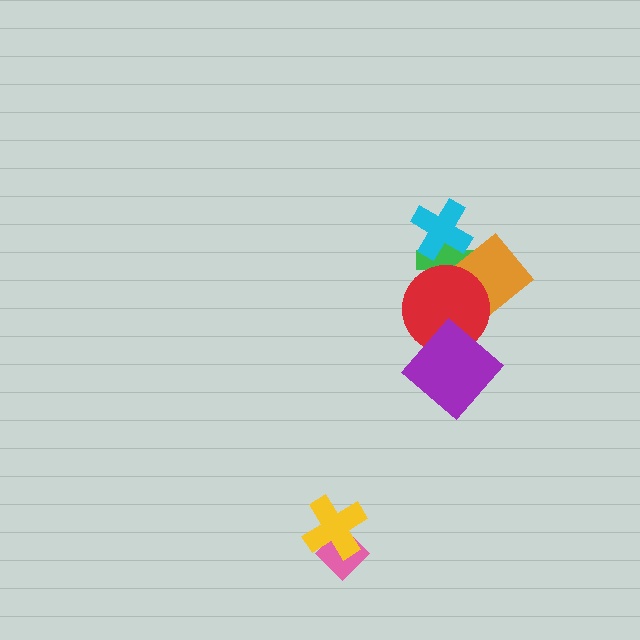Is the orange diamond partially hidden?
Yes, it is partially covered by another shape.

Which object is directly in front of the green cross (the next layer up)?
The orange diamond is directly in front of the green cross.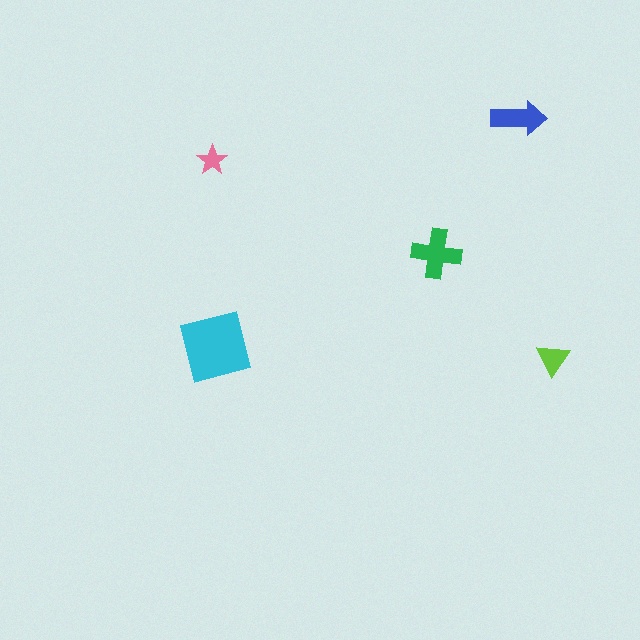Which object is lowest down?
The lime triangle is bottommost.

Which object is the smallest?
The pink star.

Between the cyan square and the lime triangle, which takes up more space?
The cyan square.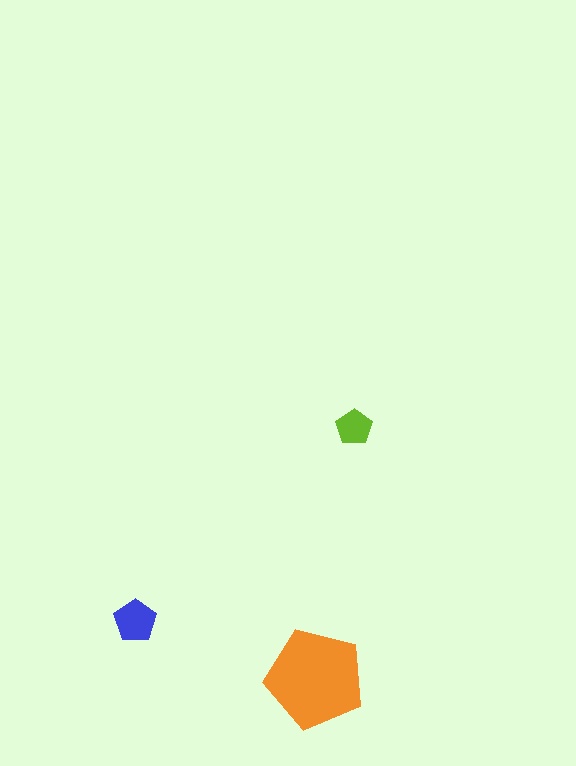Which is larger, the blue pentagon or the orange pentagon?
The orange one.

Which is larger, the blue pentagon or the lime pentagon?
The blue one.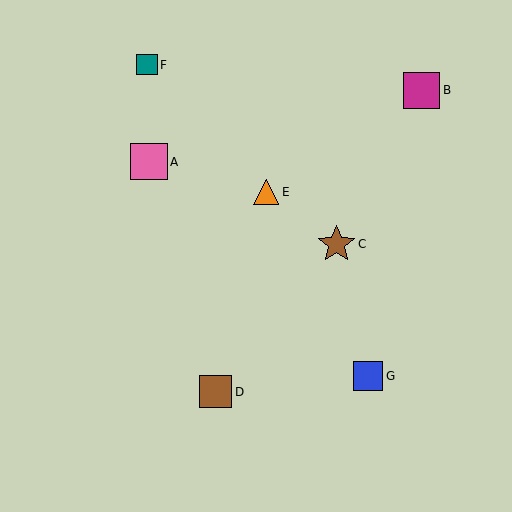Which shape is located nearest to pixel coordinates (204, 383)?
The brown square (labeled D) at (216, 392) is nearest to that location.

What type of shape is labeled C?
Shape C is a brown star.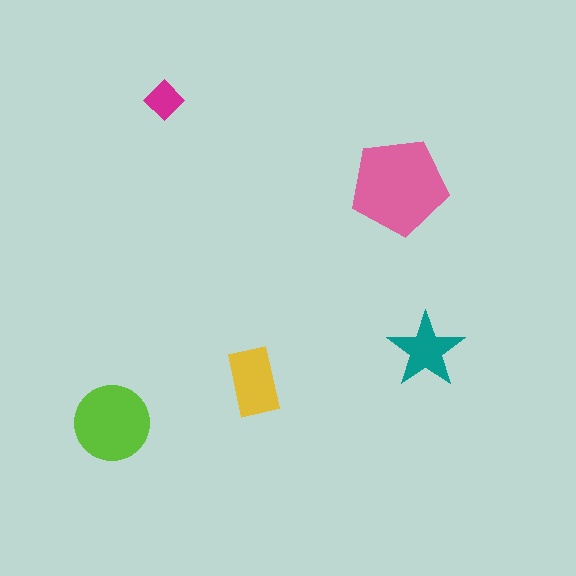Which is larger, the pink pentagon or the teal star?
The pink pentagon.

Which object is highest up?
The magenta diamond is topmost.